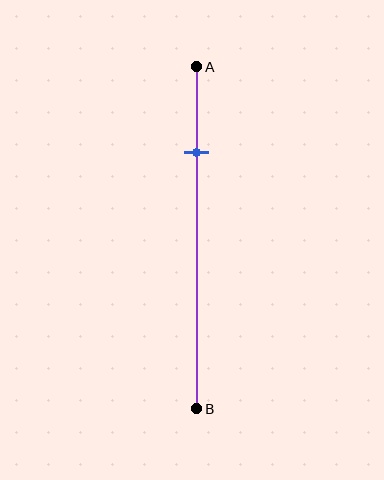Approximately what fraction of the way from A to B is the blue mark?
The blue mark is approximately 25% of the way from A to B.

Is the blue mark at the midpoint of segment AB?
No, the mark is at about 25% from A, not at the 50% midpoint.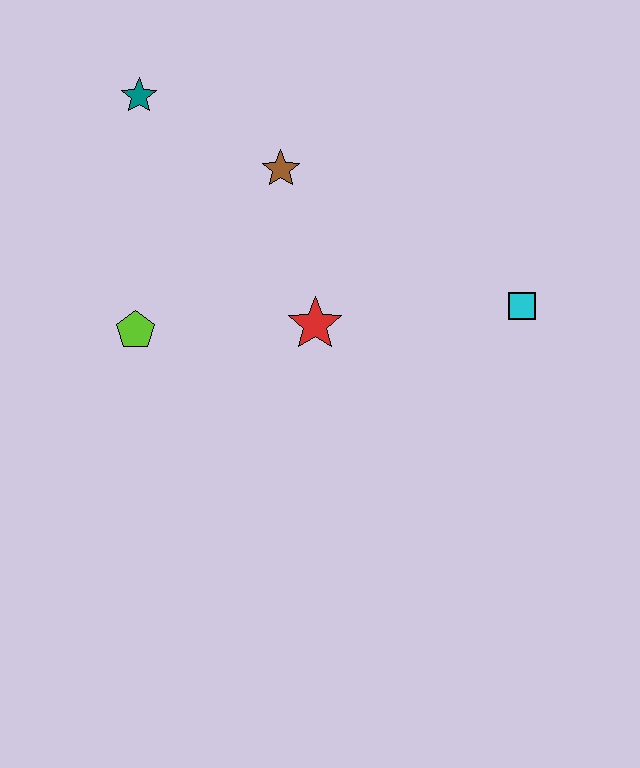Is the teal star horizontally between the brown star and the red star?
No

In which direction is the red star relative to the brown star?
The red star is below the brown star.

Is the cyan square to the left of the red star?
No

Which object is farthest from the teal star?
The cyan square is farthest from the teal star.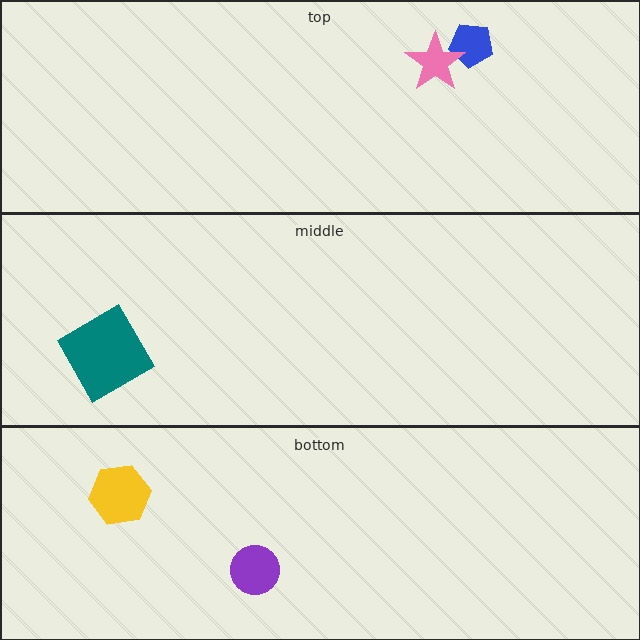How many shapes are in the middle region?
1.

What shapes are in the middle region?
The teal square.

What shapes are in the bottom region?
The purple circle, the yellow hexagon.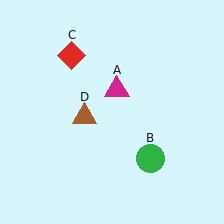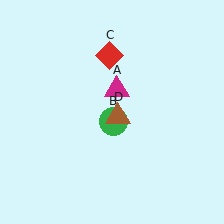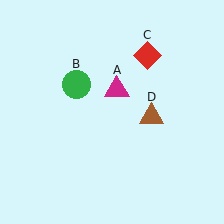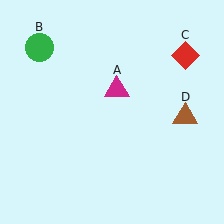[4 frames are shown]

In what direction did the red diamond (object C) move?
The red diamond (object C) moved right.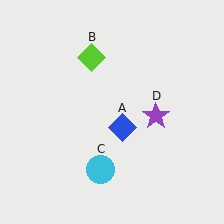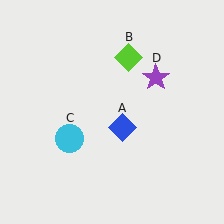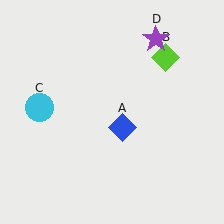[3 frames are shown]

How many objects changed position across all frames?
3 objects changed position: lime diamond (object B), cyan circle (object C), purple star (object D).